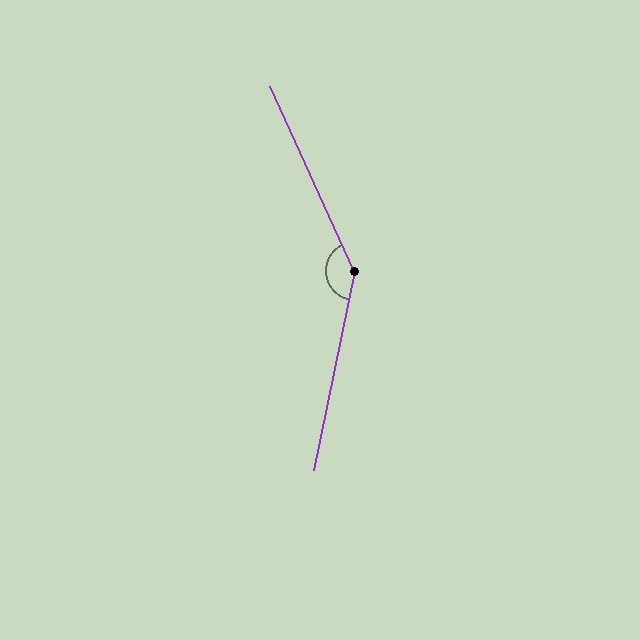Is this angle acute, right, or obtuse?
It is obtuse.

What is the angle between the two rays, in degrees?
Approximately 144 degrees.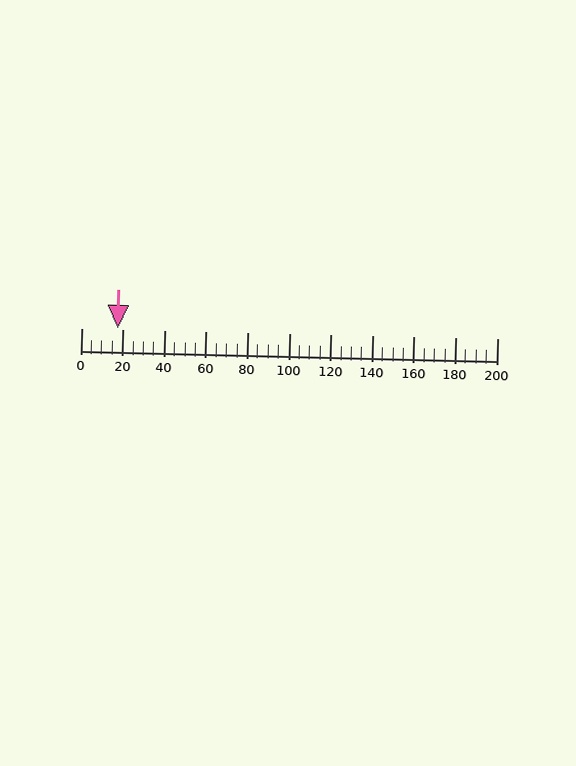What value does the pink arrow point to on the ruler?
The pink arrow points to approximately 18.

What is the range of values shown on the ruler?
The ruler shows values from 0 to 200.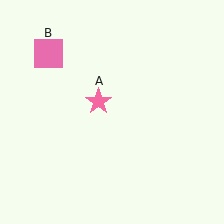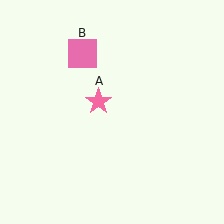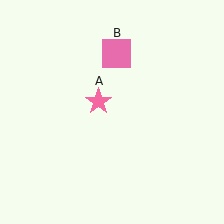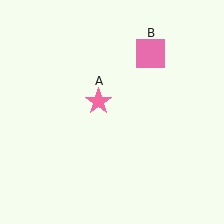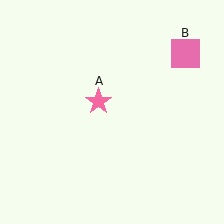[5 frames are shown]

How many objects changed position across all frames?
1 object changed position: pink square (object B).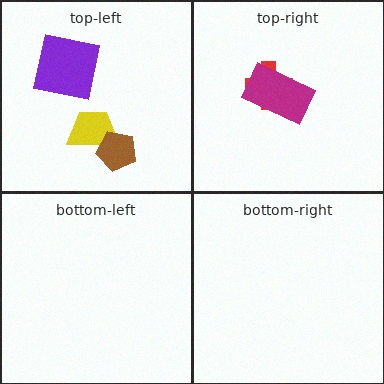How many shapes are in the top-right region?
2.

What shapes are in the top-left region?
The purple square, the yellow trapezoid, the brown pentagon.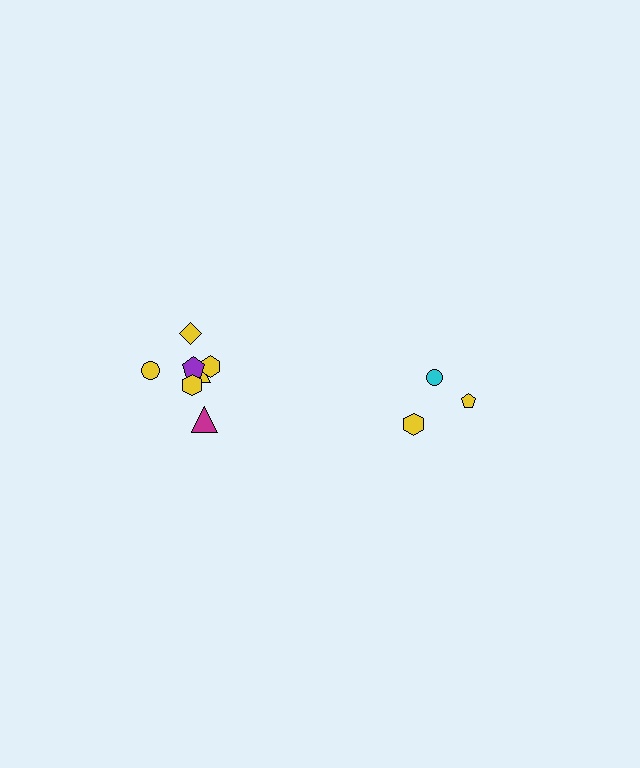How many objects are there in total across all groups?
There are 10 objects.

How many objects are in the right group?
There are 3 objects.